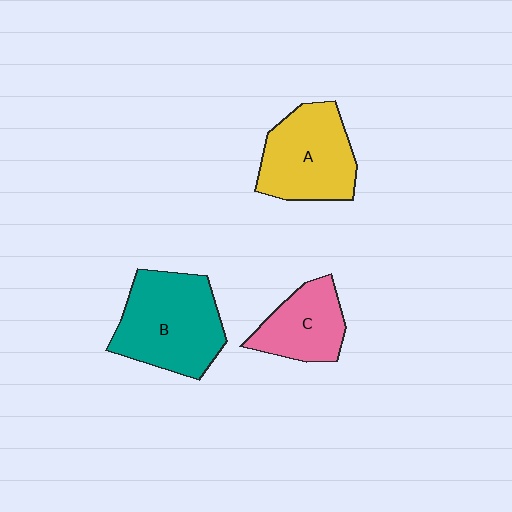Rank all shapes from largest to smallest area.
From largest to smallest: B (teal), A (yellow), C (pink).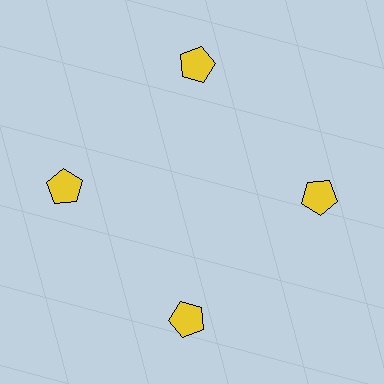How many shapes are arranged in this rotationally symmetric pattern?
There are 4 shapes, arranged in 4 groups of 1.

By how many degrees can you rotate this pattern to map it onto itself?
The pattern maps onto itself every 90 degrees of rotation.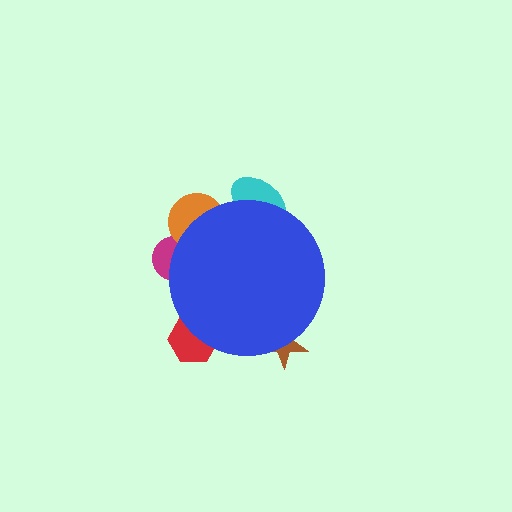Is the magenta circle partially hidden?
Yes, the magenta circle is partially hidden behind the blue circle.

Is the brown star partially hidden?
Yes, the brown star is partially hidden behind the blue circle.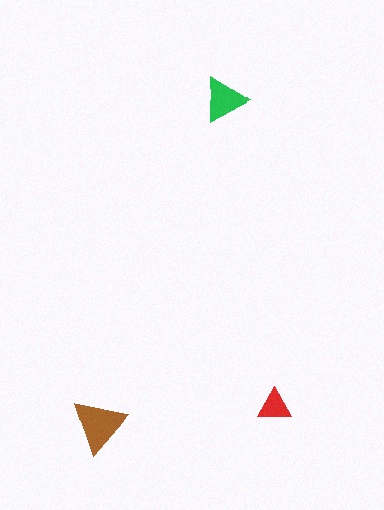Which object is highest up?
The green triangle is topmost.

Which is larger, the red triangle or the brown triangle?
The brown one.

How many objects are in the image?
There are 3 objects in the image.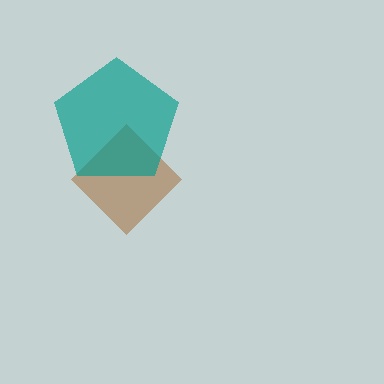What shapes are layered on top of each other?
The layered shapes are: a brown diamond, a teal pentagon.